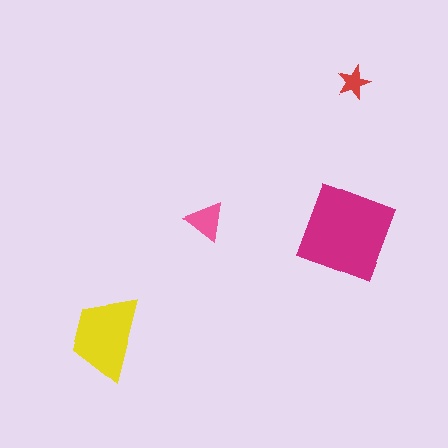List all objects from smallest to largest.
The red star, the pink triangle, the yellow trapezoid, the magenta diamond.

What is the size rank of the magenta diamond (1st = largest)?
1st.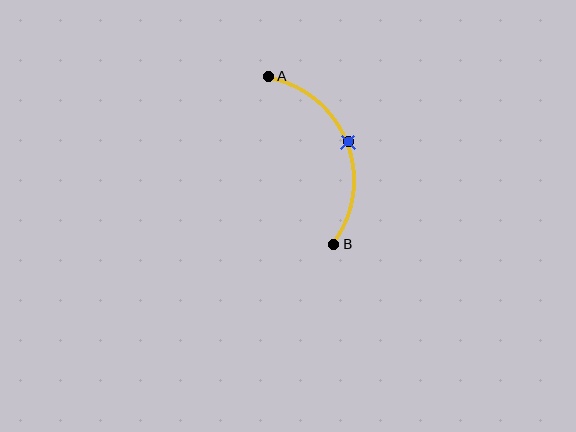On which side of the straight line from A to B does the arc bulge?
The arc bulges to the right of the straight line connecting A and B.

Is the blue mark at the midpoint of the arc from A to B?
Yes. The blue mark lies on the arc at equal arc-length from both A and B — it is the arc midpoint.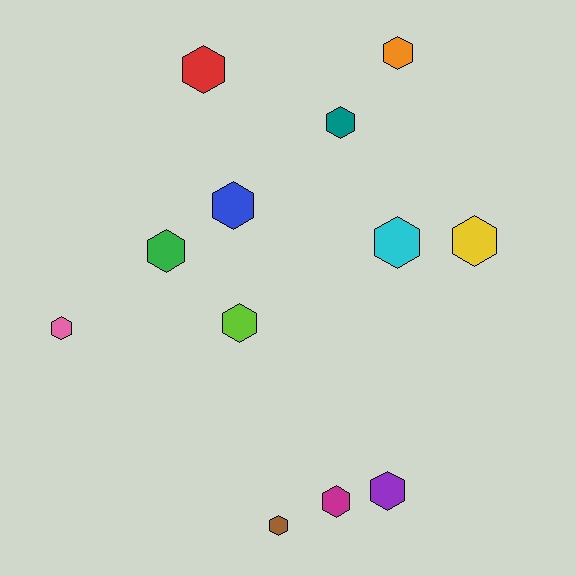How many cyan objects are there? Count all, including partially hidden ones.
There is 1 cyan object.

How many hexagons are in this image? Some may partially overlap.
There are 12 hexagons.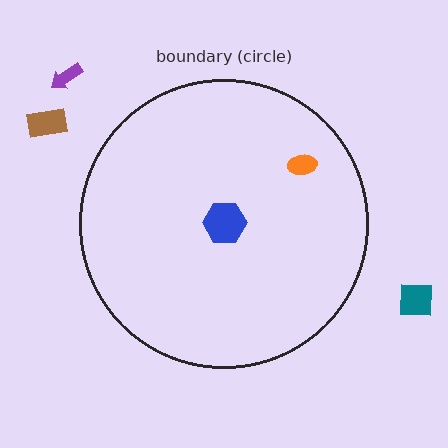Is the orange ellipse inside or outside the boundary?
Inside.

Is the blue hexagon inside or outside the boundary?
Inside.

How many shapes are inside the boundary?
2 inside, 3 outside.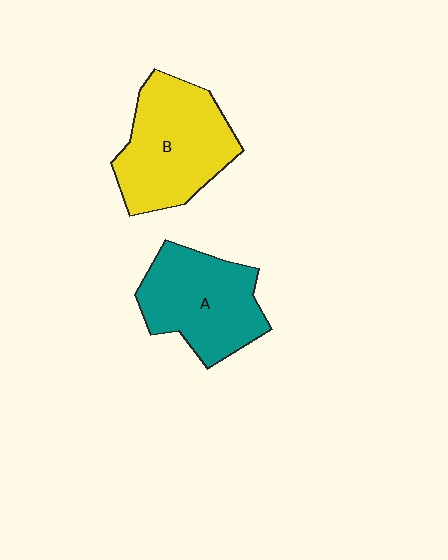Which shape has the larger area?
Shape B (yellow).